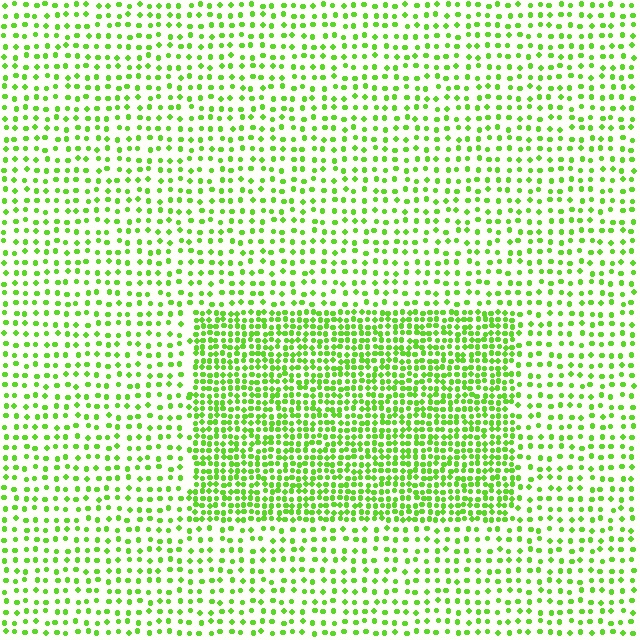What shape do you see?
I see a rectangle.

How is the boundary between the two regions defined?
The boundary is defined by a change in element density (approximately 2.2x ratio). All elements are the same color, size, and shape.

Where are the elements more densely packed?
The elements are more densely packed inside the rectangle boundary.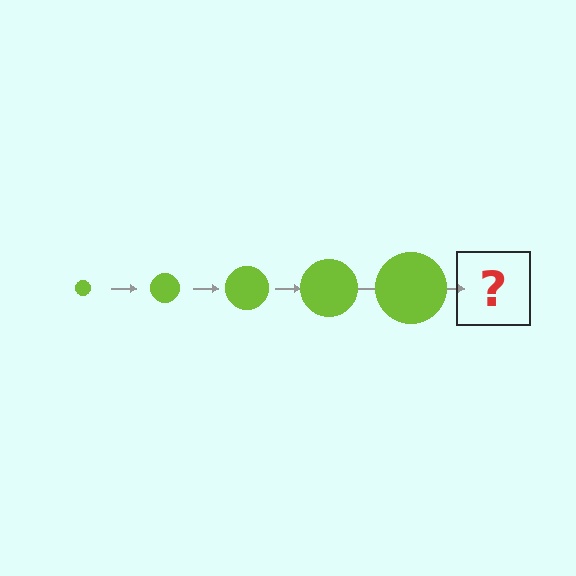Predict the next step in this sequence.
The next step is a lime circle, larger than the previous one.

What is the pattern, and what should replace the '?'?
The pattern is that the circle gets progressively larger each step. The '?' should be a lime circle, larger than the previous one.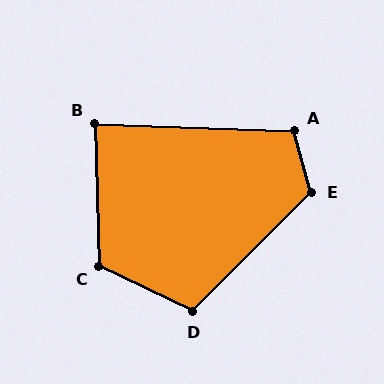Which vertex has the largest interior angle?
E, at approximately 120 degrees.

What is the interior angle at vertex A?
Approximately 107 degrees (obtuse).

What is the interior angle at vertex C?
Approximately 117 degrees (obtuse).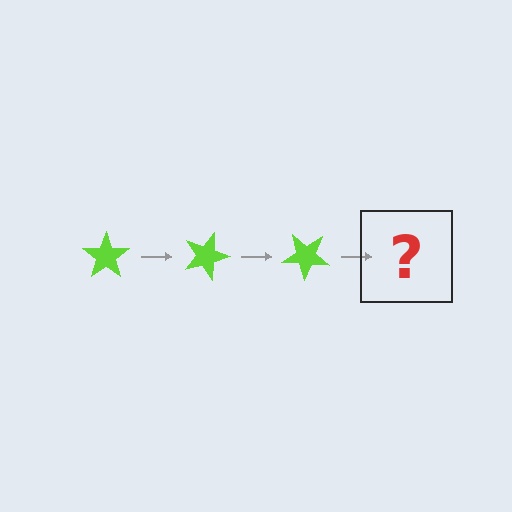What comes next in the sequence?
The next element should be a lime star rotated 60 degrees.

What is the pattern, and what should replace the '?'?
The pattern is that the star rotates 20 degrees each step. The '?' should be a lime star rotated 60 degrees.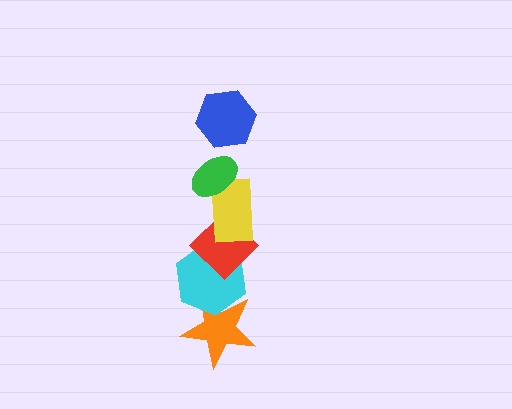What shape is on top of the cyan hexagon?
The red diamond is on top of the cyan hexagon.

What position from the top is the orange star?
The orange star is 6th from the top.